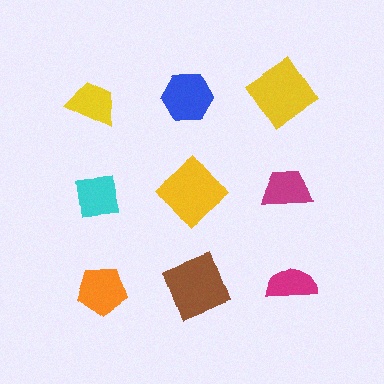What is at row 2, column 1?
A cyan square.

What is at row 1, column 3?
A yellow diamond.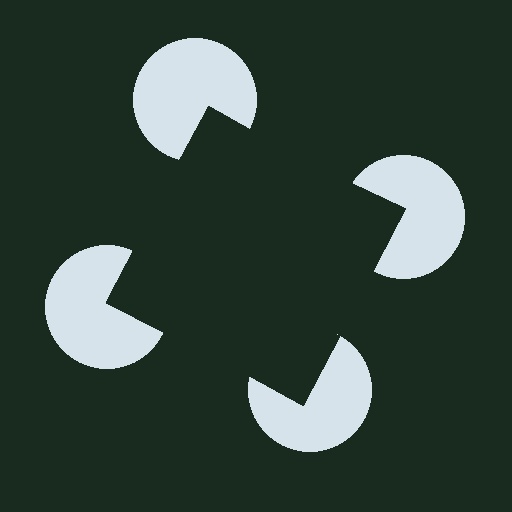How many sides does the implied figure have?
4 sides.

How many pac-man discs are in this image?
There are 4 — one at each vertex of the illusory square.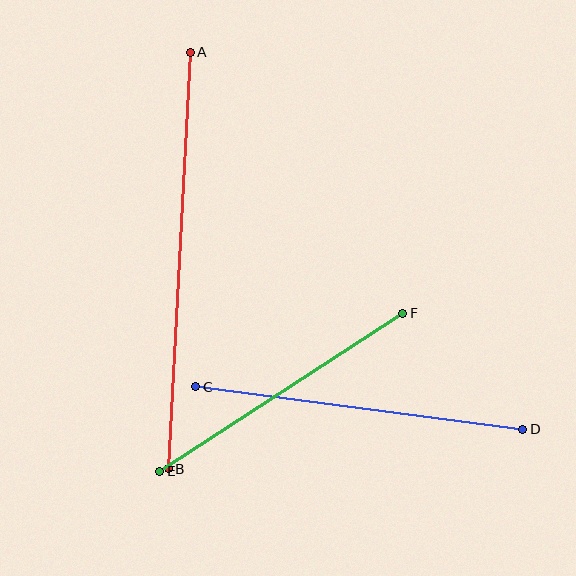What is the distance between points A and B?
The distance is approximately 417 pixels.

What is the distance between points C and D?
The distance is approximately 330 pixels.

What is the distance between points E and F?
The distance is approximately 290 pixels.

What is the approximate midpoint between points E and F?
The midpoint is at approximately (281, 392) pixels.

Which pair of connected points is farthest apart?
Points A and B are farthest apart.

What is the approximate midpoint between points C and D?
The midpoint is at approximately (359, 408) pixels.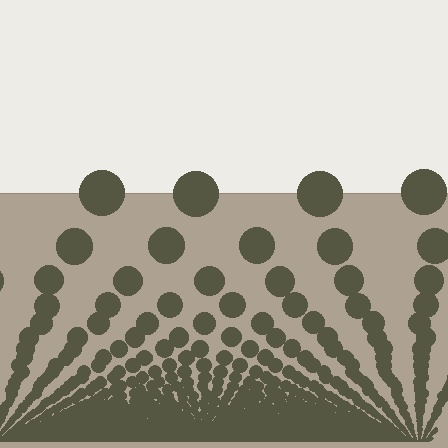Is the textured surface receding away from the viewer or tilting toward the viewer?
The surface appears to tilt toward the viewer. Texture elements get larger and sparser toward the top.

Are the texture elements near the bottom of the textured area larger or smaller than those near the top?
Smaller. The gradient is inverted — elements near the bottom are smaller and denser.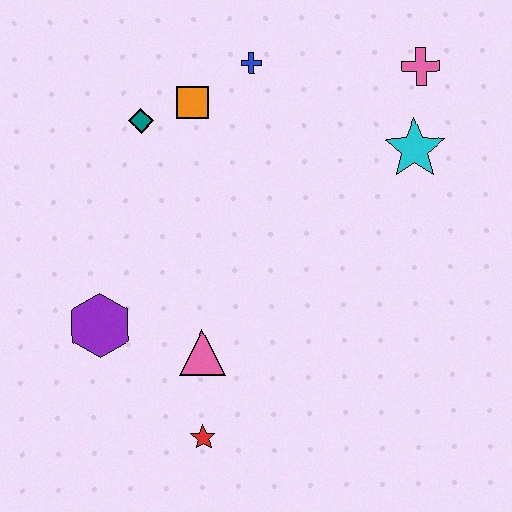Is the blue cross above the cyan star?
Yes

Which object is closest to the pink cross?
The cyan star is closest to the pink cross.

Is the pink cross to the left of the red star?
No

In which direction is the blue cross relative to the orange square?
The blue cross is to the right of the orange square.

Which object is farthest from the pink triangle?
The pink cross is farthest from the pink triangle.